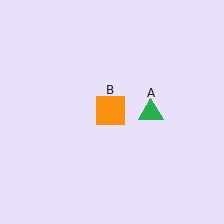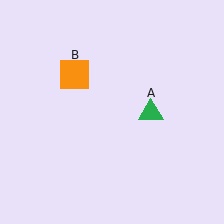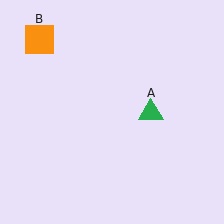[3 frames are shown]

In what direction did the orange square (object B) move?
The orange square (object B) moved up and to the left.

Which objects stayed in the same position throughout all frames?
Green triangle (object A) remained stationary.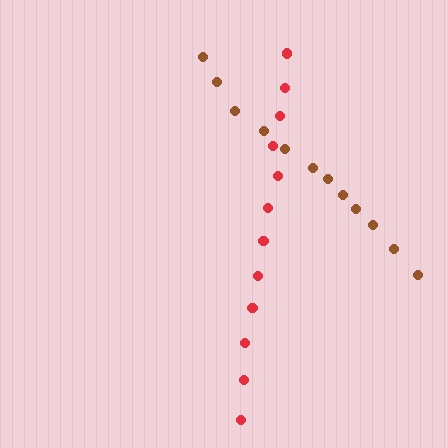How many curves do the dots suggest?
There are 2 distinct paths.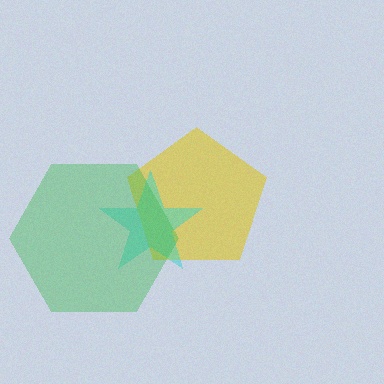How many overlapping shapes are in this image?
There are 3 overlapping shapes in the image.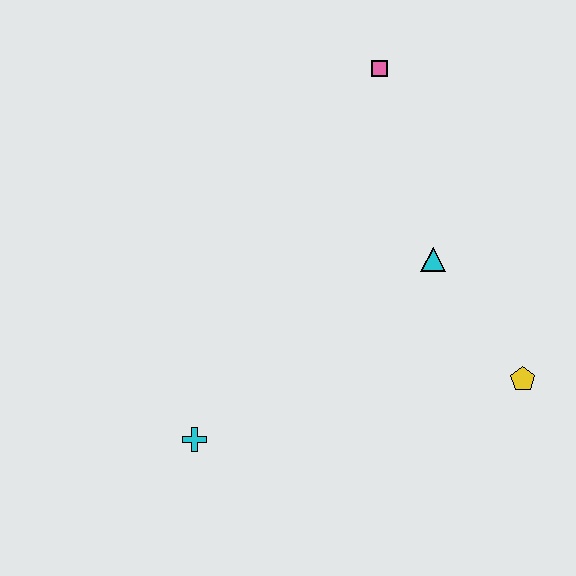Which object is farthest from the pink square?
The cyan cross is farthest from the pink square.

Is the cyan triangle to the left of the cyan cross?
No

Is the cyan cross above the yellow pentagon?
No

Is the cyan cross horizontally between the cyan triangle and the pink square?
No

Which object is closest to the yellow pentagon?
The cyan triangle is closest to the yellow pentagon.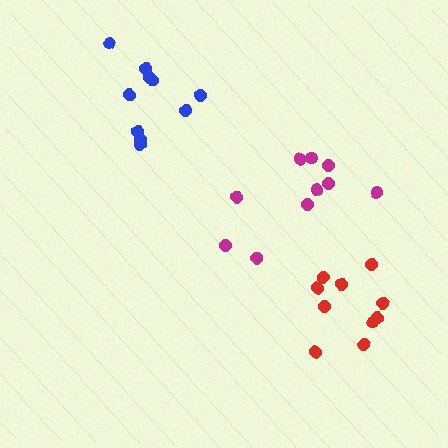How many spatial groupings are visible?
There are 3 spatial groupings.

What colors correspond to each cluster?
The clusters are colored: magenta, red, blue.